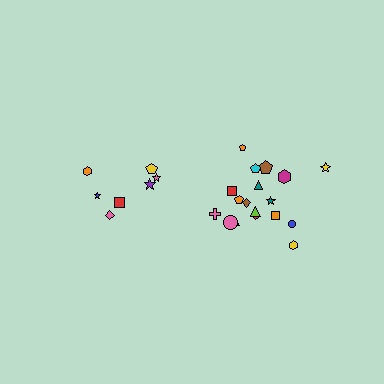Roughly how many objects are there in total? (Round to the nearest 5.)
Roughly 25 objects in total.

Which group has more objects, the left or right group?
The right group.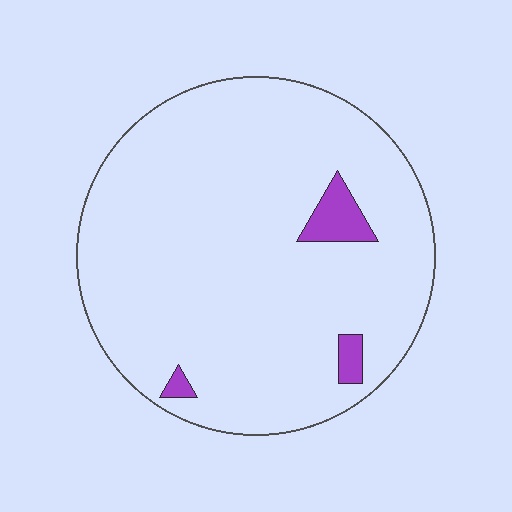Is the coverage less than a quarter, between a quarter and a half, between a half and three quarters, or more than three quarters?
Less than a quarter.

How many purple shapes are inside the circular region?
3.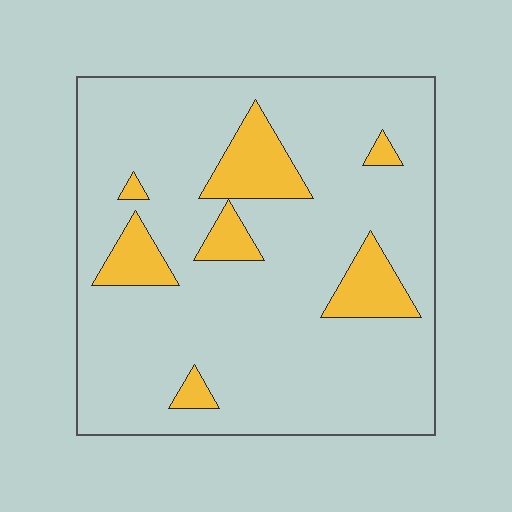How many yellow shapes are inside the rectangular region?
7.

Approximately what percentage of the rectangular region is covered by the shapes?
Approximately 15%.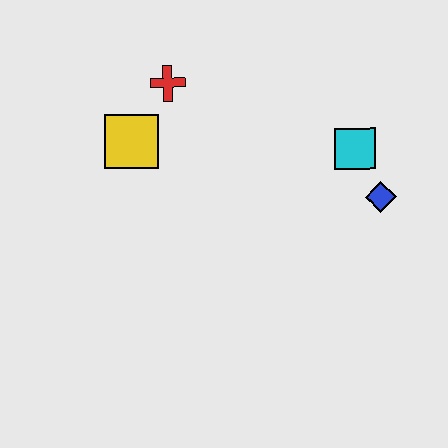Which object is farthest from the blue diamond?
The yellow square is farthest from the blue diamond.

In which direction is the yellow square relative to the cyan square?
The yellow square is to the left of the cyan square.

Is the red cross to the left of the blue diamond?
Yes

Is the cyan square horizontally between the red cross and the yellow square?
No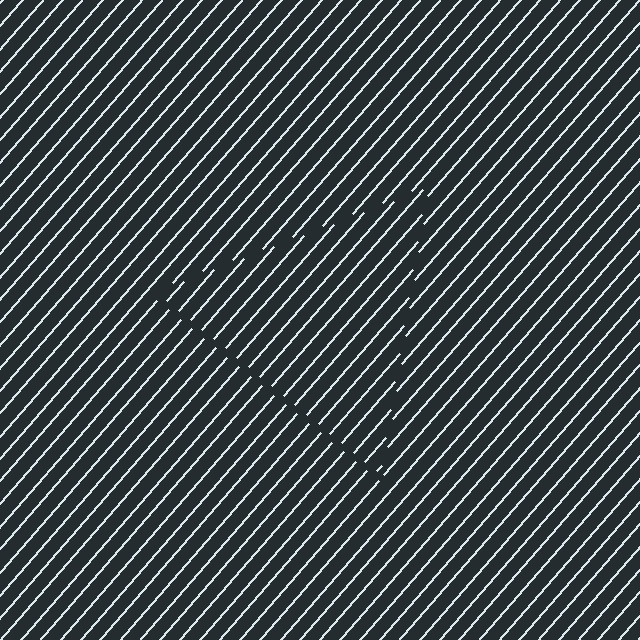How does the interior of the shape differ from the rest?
The interior of the shape contains the same grating, shifted by half a period — the contour is defined by the phase discontinuity where line-ends from the inner and outer gratings abut.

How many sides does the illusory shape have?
3 sides — the line-ends trace a triangle.